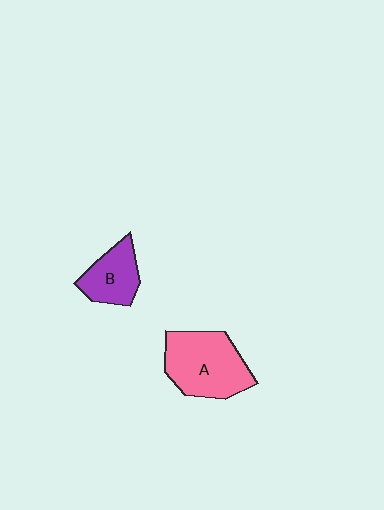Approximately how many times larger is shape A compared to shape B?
Approximately 1.7 times.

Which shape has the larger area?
Shape A (pink).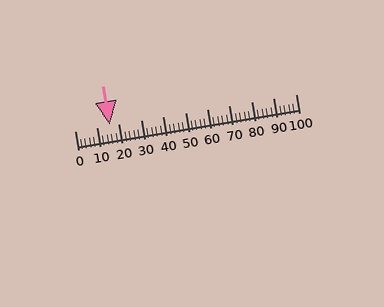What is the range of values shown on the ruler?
The ruler shows values from 0 to 100.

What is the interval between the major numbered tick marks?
The major tick marks are spaced 10 units apart.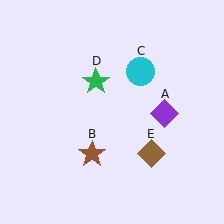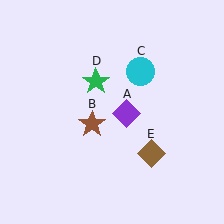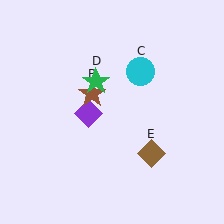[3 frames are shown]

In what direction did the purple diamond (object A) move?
The purple diamond (object A) moved left.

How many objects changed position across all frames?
2 objects changed position: purple diamond (object A), brown star (object B).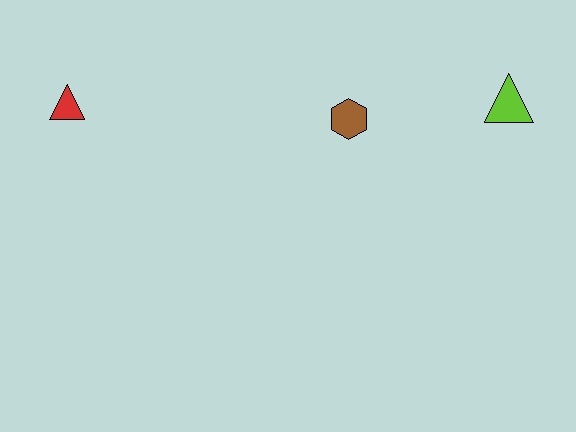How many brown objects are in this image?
There is 1 brown object.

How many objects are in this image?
There are 3 objects.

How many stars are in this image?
There are no stars.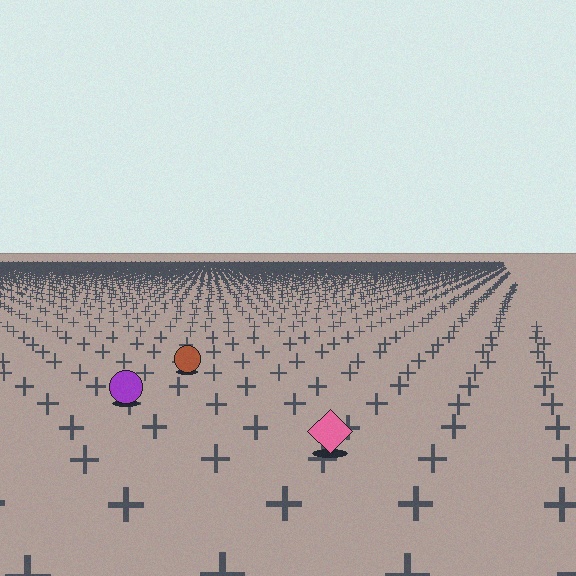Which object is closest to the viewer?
The pink diamond is closest. The texture marks near it are larger and more spread out.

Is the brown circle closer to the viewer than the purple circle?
No. The purple circle is closer — you can tell from the texture gradient: the ground texture is coarser near it.